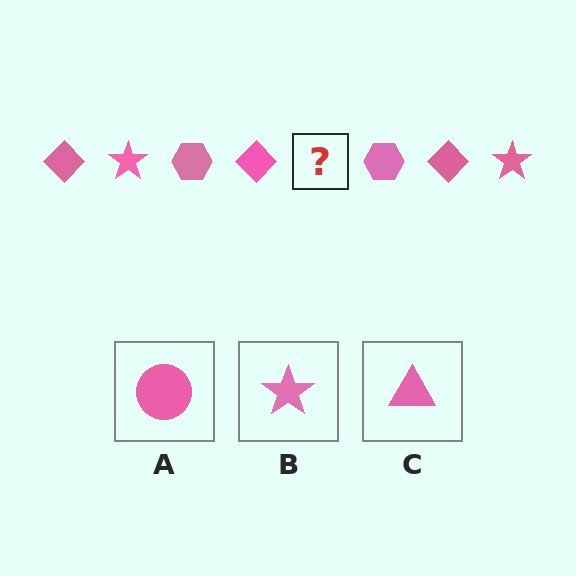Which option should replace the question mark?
Option B.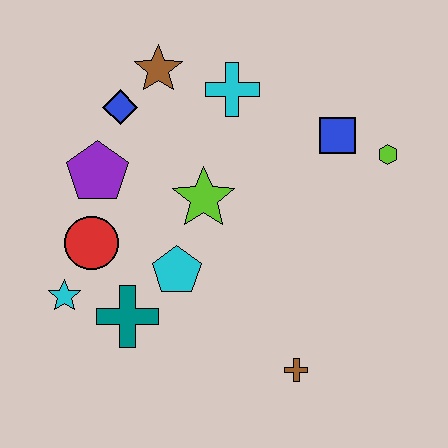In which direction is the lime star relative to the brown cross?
The lime star is above the brown cross.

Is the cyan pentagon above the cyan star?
Yes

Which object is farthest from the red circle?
The lime hexagon is farthest from the red circle.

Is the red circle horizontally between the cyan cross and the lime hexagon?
No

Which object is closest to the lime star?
The cyan pentagon is closest to the lime star.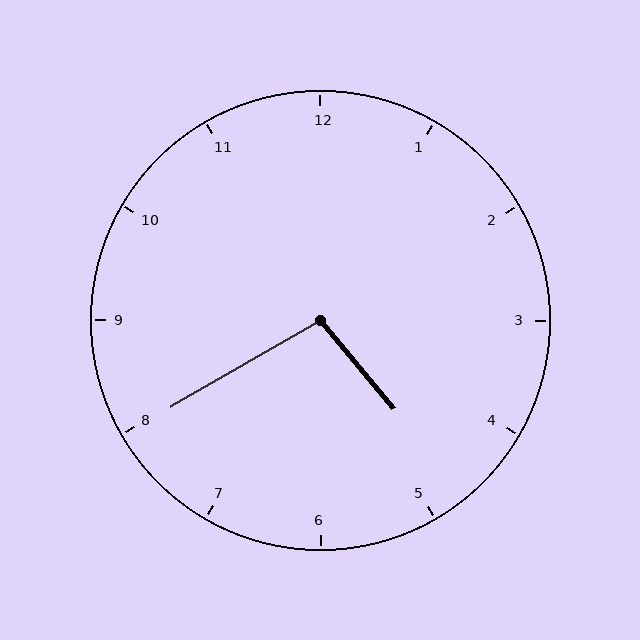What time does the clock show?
4:40.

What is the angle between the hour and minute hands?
Approximately 100 degrees.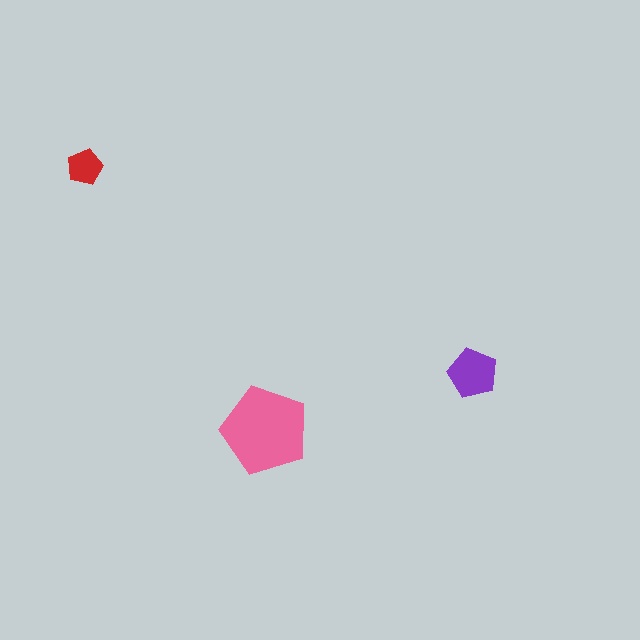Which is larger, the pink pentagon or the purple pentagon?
The pink one.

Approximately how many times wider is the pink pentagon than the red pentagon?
About 2.5 times wider.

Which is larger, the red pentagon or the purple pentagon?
The purple one.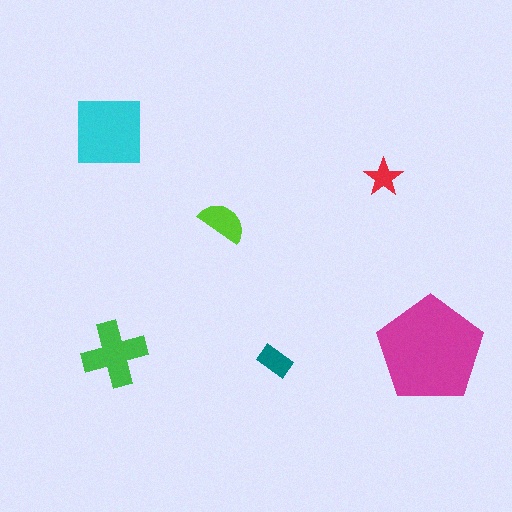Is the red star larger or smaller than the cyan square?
Smaller.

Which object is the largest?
The magenta pentagon.